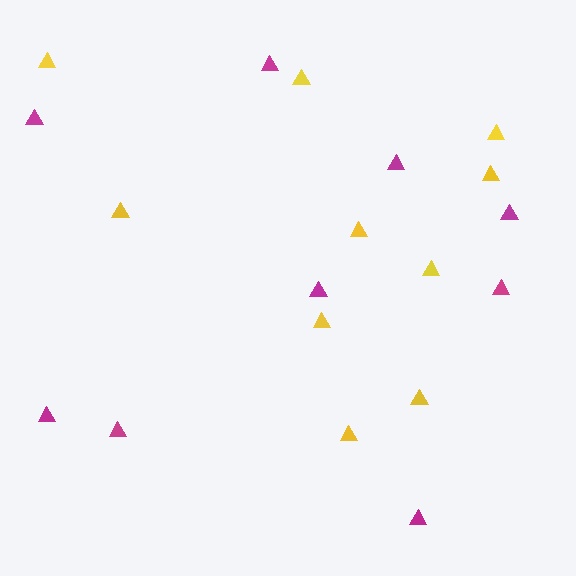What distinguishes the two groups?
There are 2 groups: one group of yellow triangles (10) and one group of magenta triangles (9).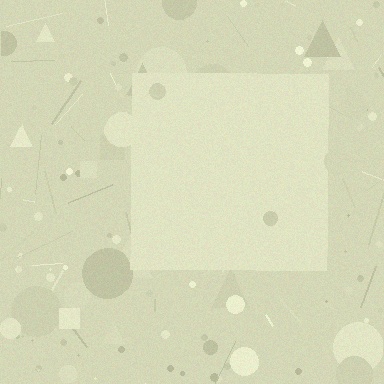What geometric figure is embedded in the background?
A square is embedded in the background.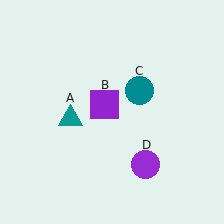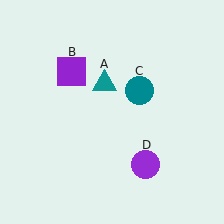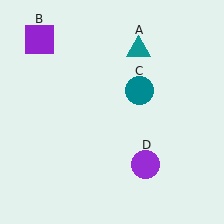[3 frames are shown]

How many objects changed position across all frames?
2 objects changed position: teal triangle (object A), purple square (object B).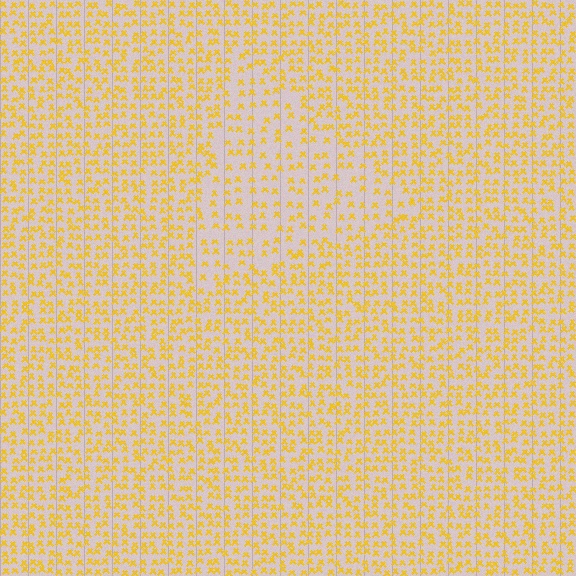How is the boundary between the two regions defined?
The boundary is defined by a change in element density (approximately 1.8x ratio). All elements are the same color, size, and shape.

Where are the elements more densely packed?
The elements are more densely packed outside the triangle boundary.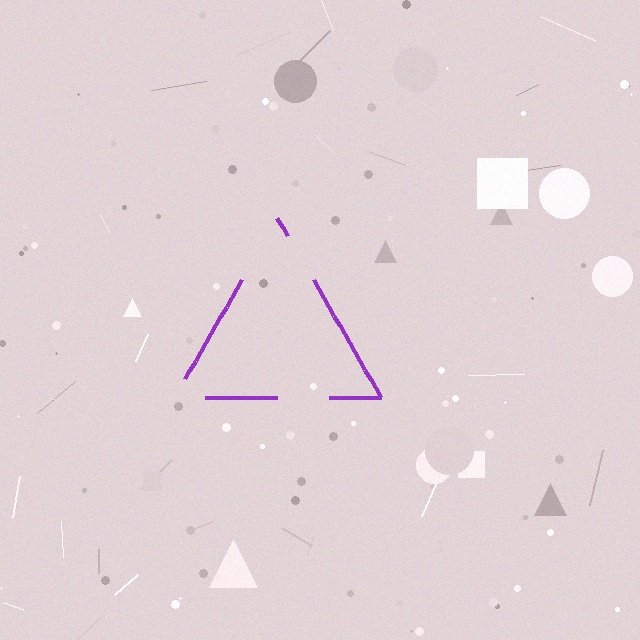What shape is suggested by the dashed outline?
The dashed outline suggests a triangle.